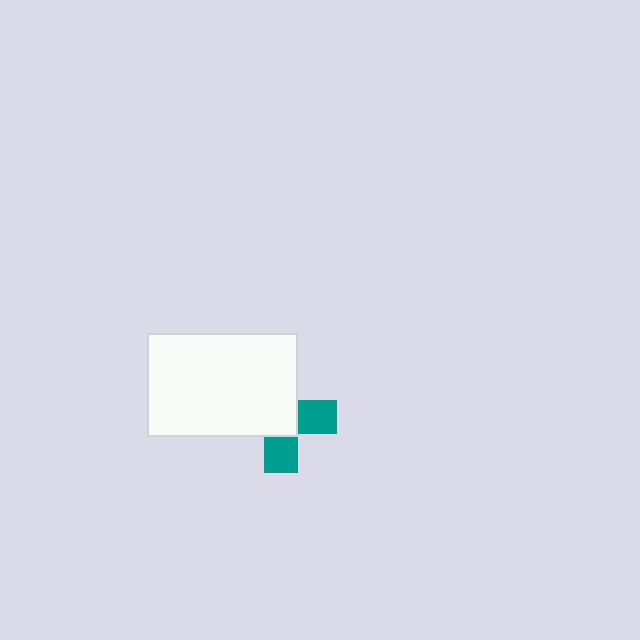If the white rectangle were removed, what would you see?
You would see the complete teal cross.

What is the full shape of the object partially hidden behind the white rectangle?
The partially hidden object is a teal cross.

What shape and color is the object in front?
The object in front is a white rectangle.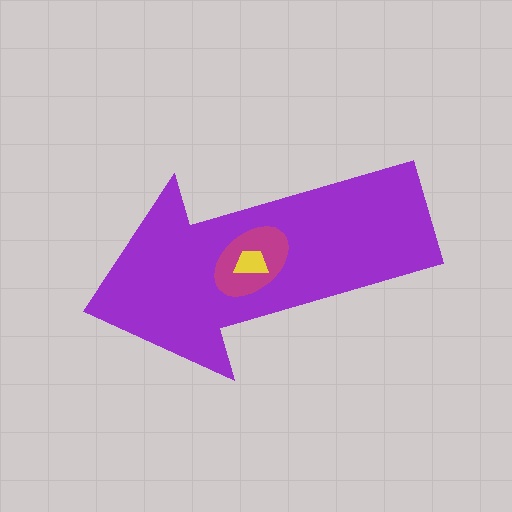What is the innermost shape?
The yellow trapezoid.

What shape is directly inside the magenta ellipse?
The yellow trapezoid.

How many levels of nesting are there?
3.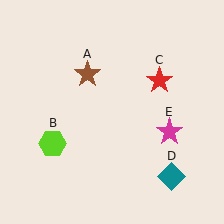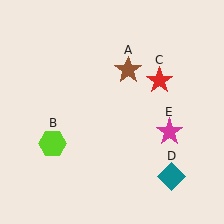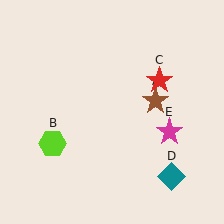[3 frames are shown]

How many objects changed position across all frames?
1 object changed position: brown star (object A).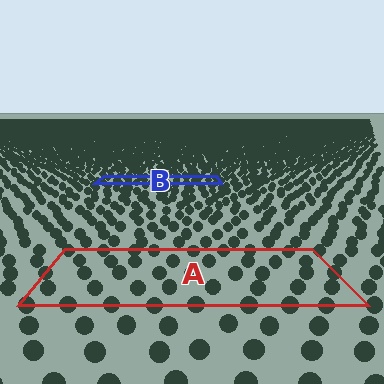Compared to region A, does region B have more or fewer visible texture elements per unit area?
Region B has more texture elements per unit area — they are packed more densely because it is farther away.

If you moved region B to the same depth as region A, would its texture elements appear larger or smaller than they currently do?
They would appear larger. At a closer depth, the same texture elements are projected at a bigger on-screen size.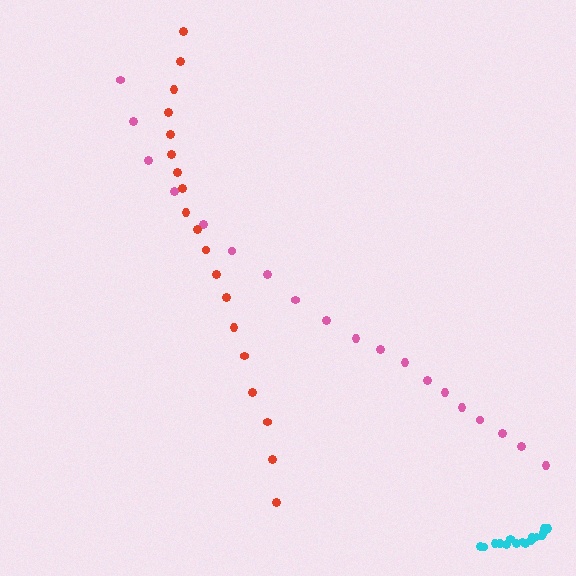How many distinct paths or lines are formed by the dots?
There are 3 distinct paths.